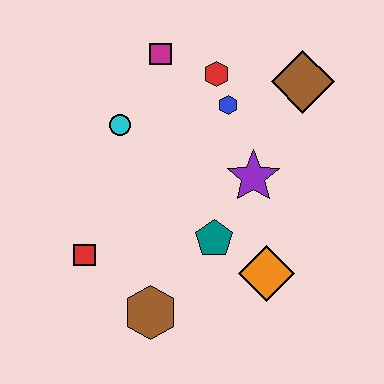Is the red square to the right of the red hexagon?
No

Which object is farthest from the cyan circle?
The orange diamond is farthest from the cyan circle.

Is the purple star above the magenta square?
No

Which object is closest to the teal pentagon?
The orange diamond is closest to the teal pentagon.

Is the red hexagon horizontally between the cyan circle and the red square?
No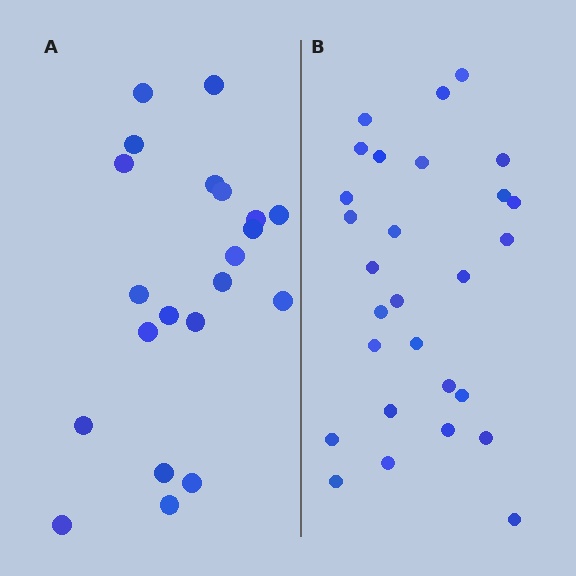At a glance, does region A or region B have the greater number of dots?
Region B (the right region) has more dots.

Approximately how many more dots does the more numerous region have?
Region B has roughly 8 or so more dots than region A.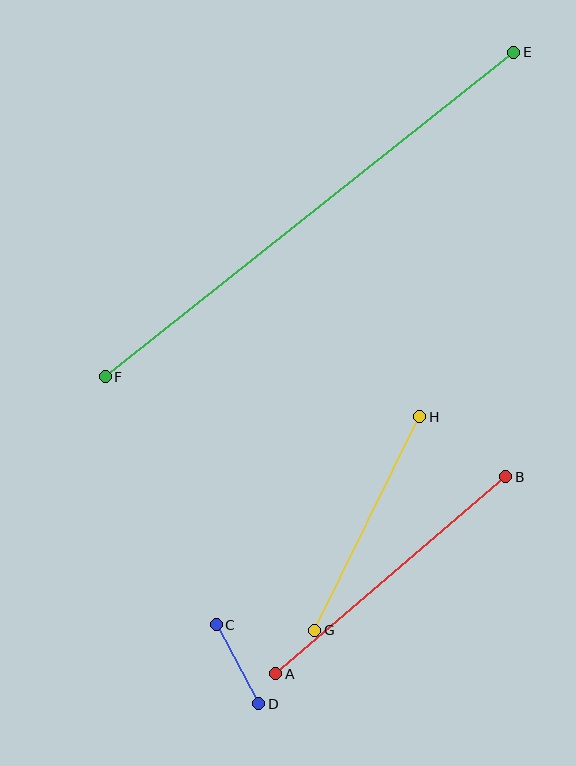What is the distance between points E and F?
The distance is approximately 522 pixels.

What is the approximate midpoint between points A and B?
The midpoint is at approximately (391, 575) pixels.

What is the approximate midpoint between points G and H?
The midpoint is at approximately (367, 523) pixels.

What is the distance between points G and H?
The distance is approximately 238 pixels.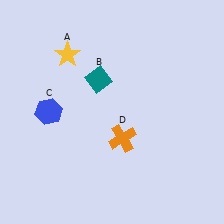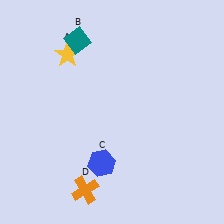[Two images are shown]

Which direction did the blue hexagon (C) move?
The blue hexagon (C) moved right.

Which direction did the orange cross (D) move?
The orange cross (D) moved down.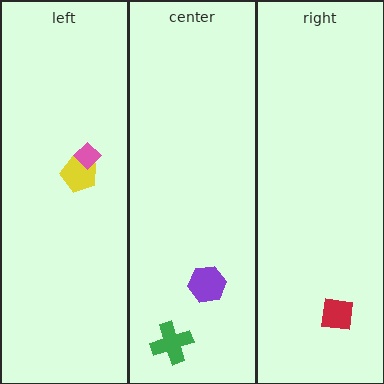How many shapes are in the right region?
1.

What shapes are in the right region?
The red square.